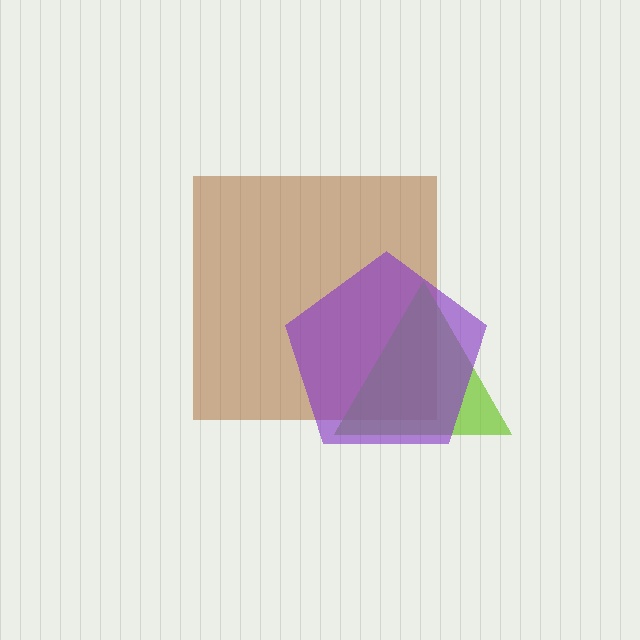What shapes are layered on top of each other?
The layered shapes are: a brown square, a lime triangle, a purple pentagon.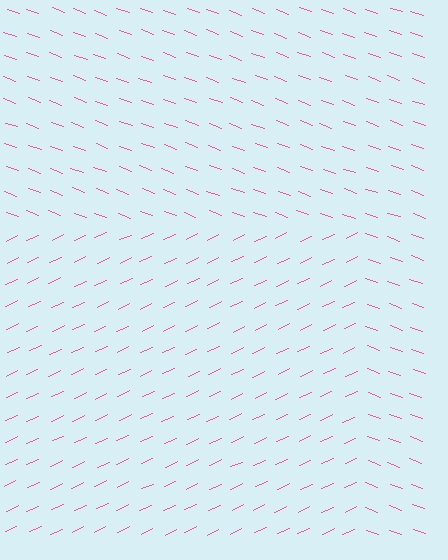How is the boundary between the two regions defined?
The boundary is defined purely by a change in line orientation (approximately 45 degrees difference). All lines are the same color and thickness.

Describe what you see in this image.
The image is filled with small pink line segments. A rectangle region in the image has lines oriented differently from the surrounding lines, creating a visible texture boundary.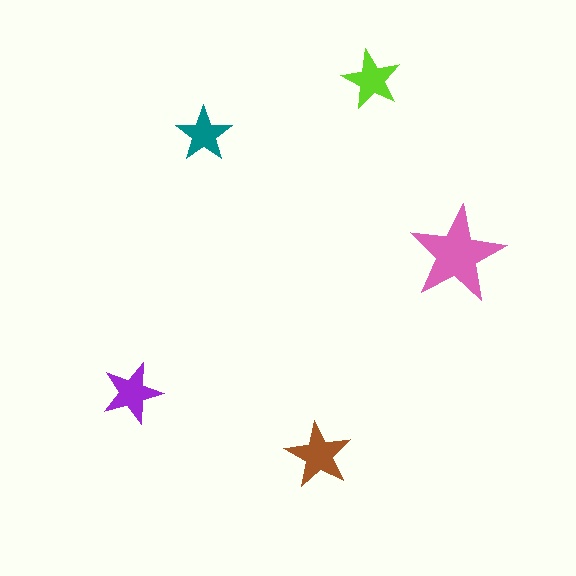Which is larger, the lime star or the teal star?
The lime one.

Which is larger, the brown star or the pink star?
The pink one.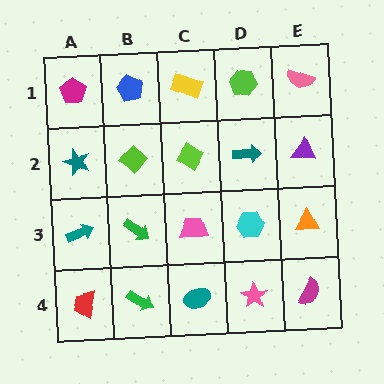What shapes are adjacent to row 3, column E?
A purple triangle (row 2, column E), a magenta semicircle (row 4, column E), a cyan hexagon (row 3, column D).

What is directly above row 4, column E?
An orange triangle.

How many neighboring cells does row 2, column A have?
3.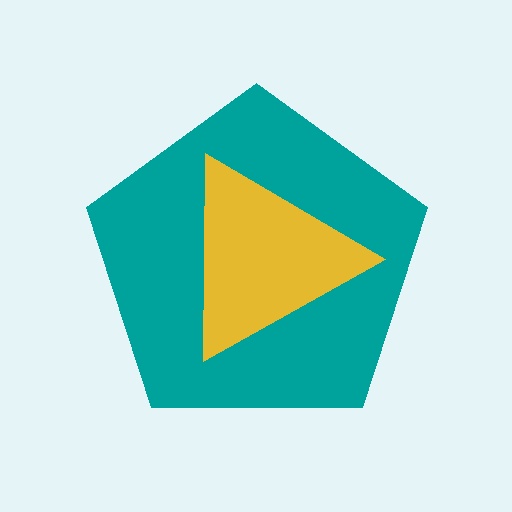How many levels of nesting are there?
2.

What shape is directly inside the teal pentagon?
The yellow triangle.